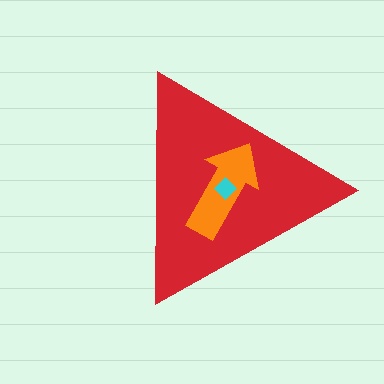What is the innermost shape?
The cyan diamond.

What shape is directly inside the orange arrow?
The cyan diamond.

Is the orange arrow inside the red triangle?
Yes.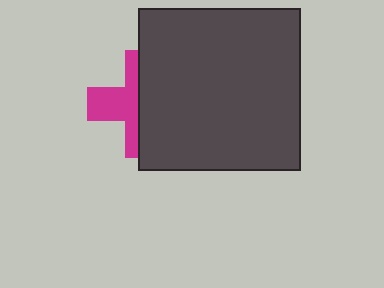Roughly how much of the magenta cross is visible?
A small part of it is visible (roughly 43%).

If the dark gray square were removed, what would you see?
You would see the complete magenta cross.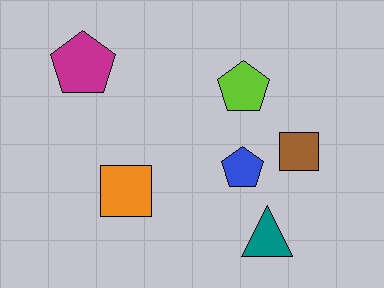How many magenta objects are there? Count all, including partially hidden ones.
There is 1 magenta object.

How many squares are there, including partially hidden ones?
There are 2 squares.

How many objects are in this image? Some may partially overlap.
There are 6 objects.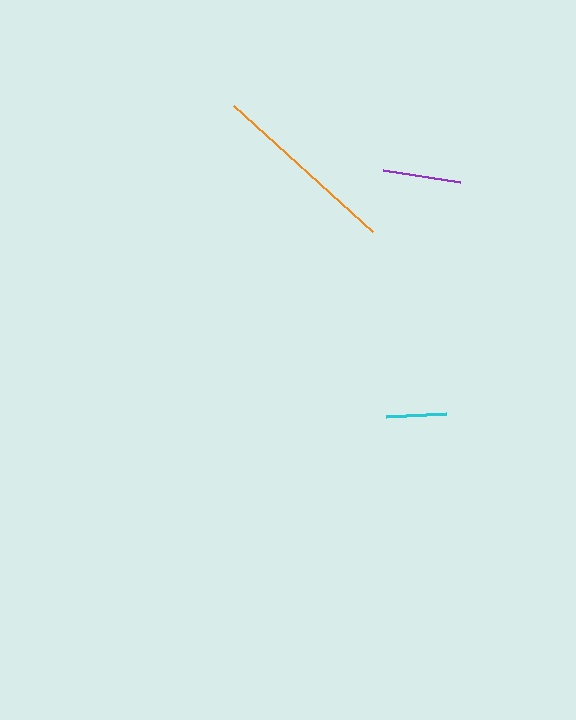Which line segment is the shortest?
The cyan line is the shortest at approximately 60 pixels.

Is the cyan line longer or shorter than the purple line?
The purple line is longer than the cyan line.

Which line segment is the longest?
The orange line is the longest at approximately 187 pixels.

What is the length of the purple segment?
The purple segment is approximately 78 pixels long.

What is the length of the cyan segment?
The cyan segment is approximately 60 pixels long.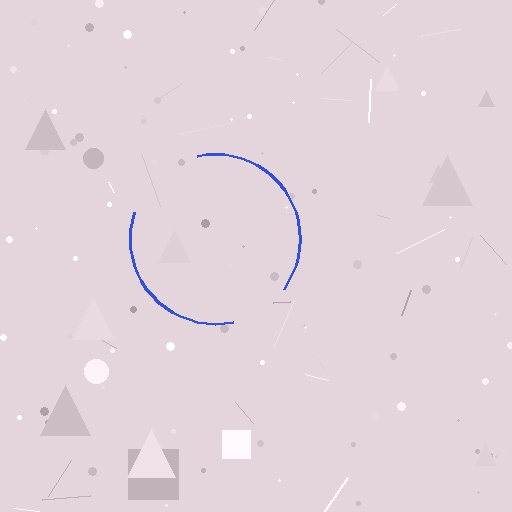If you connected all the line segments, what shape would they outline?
They would outline a circle.